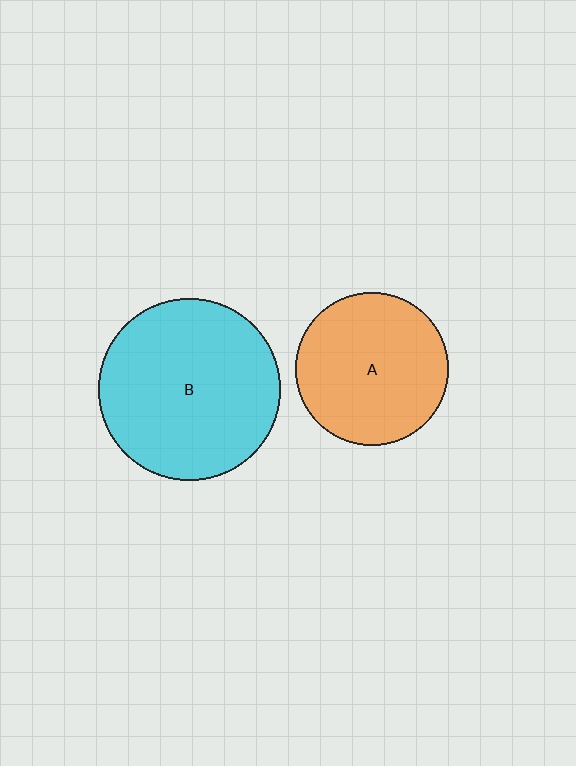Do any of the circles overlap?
No, none of the circles overlap.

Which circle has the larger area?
Circle B (cyan).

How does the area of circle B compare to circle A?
Approximately 1.4 times.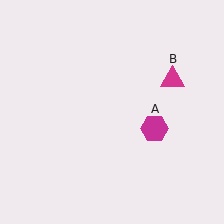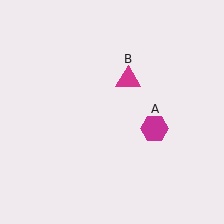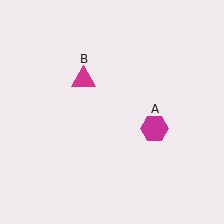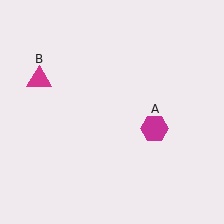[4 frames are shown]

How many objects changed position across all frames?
1 object changed position: magenta triangle (object B).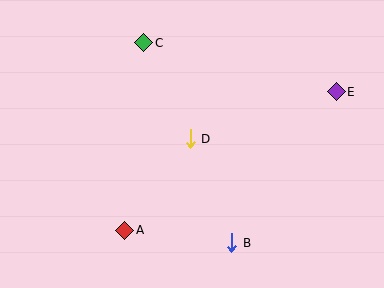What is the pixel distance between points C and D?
The distance between C and D is 107 pixels.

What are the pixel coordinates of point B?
Point B is at (232, 243).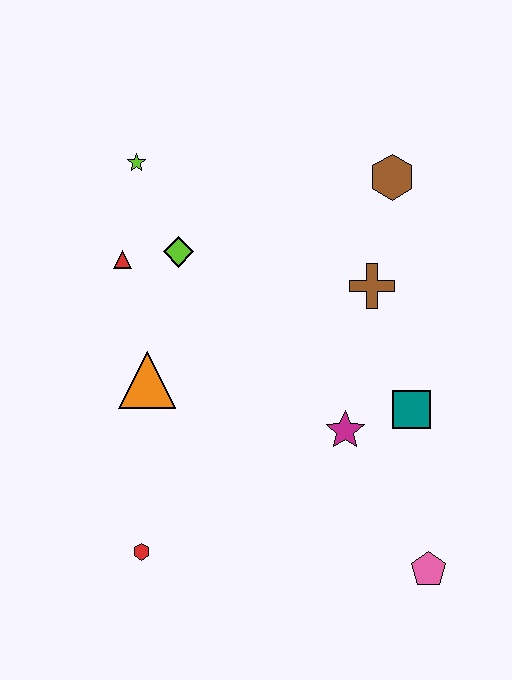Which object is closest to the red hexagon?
The orange triangle is closest to the red hexagon.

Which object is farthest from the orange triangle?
The pink pentagon is farthest from the orange triangle.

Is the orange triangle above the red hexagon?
Yes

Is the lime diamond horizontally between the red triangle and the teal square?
Yes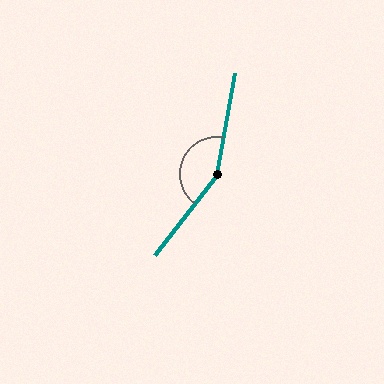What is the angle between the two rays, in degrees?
Approximately 153 degrees.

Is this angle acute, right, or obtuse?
It is obtuse.